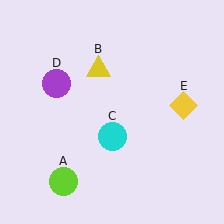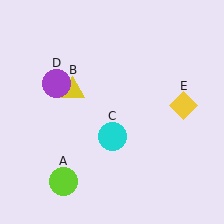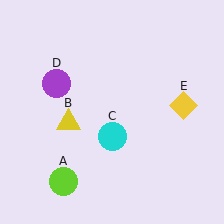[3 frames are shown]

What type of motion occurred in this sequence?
The yellow triangle (object B) rotated counterclockwise around the center of the scene.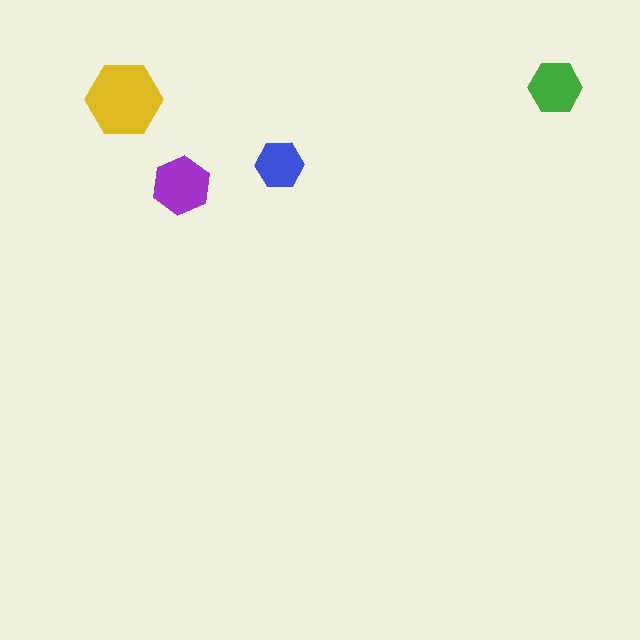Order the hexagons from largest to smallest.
the yellow one, the purple one, the green one, the blue one.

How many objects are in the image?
There are 4 objects in the image.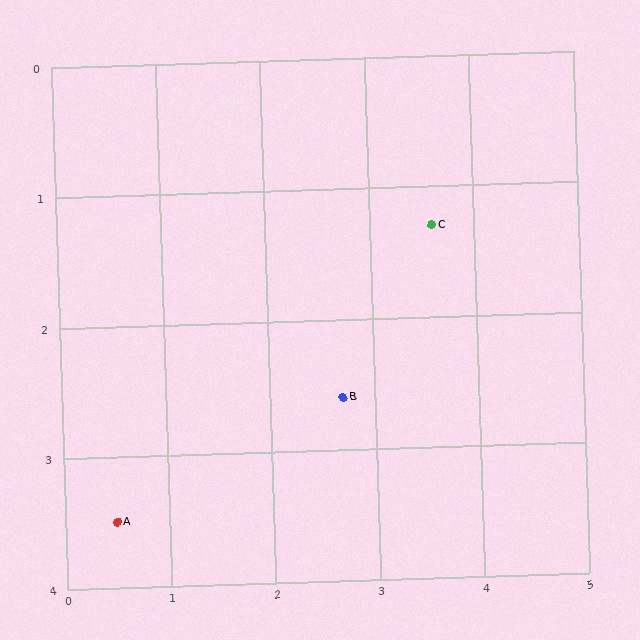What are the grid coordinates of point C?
Point C is at approximately (3.6, 1.3).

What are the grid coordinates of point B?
Point B is at approximately (2.7, 2.6).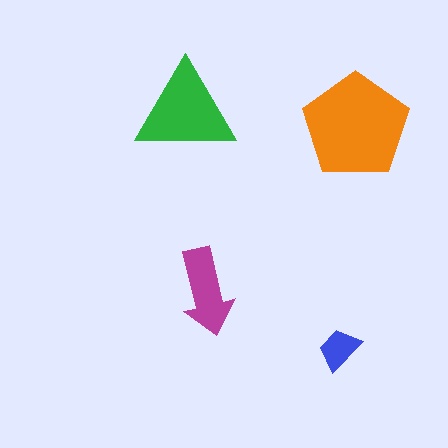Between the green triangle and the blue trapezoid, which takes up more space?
The green triangle.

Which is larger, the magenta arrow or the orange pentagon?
The orange pentagon.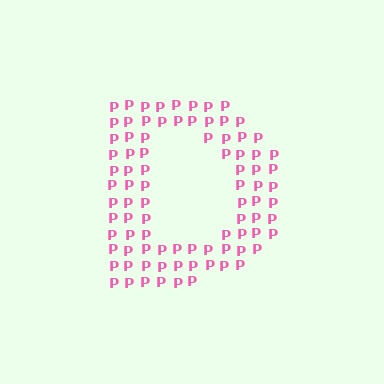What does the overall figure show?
The overall figure shows the letter D.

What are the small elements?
The small elements are letter P's.